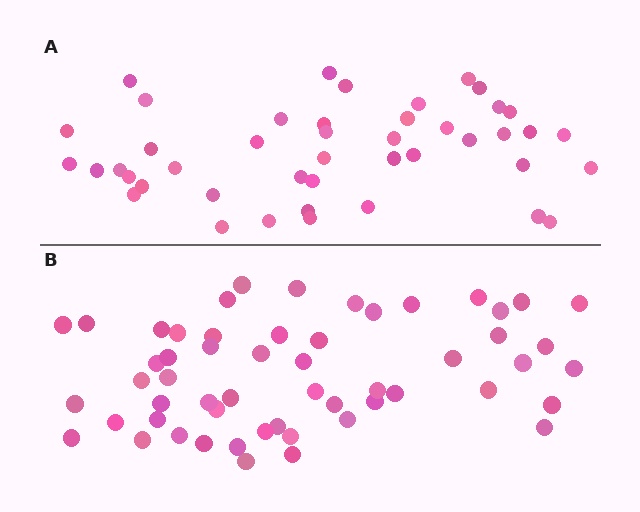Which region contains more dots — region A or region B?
Region B (the bottom region) has more dots.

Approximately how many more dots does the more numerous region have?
Region B has roughly 12 or so more dots than region A.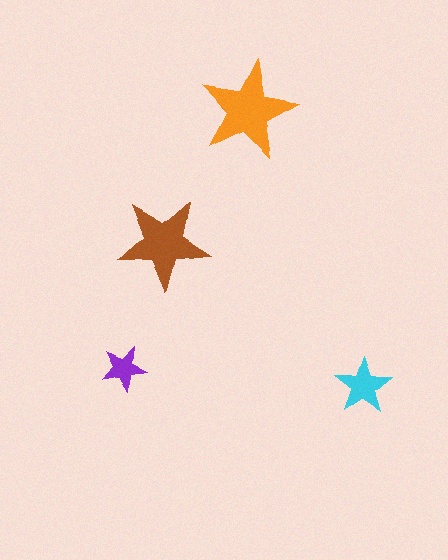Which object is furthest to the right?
The cyan star is rightmost.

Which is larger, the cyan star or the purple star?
The cyan one.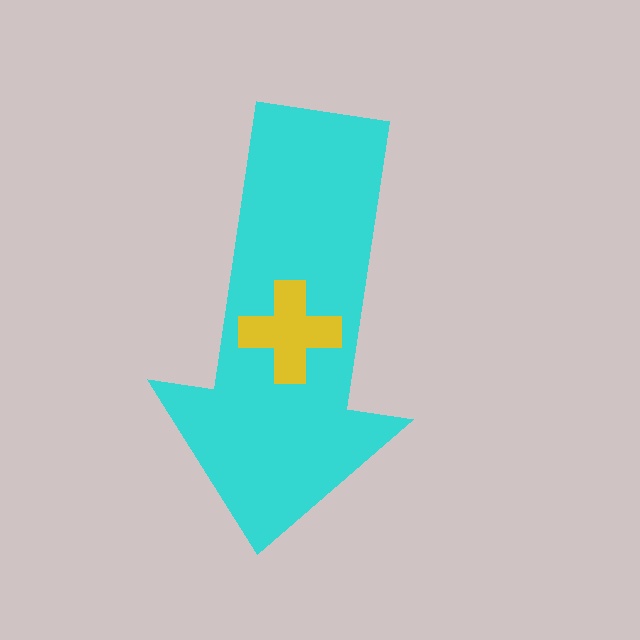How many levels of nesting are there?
2.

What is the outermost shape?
The cyan arrow.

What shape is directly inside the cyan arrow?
The yellow cross.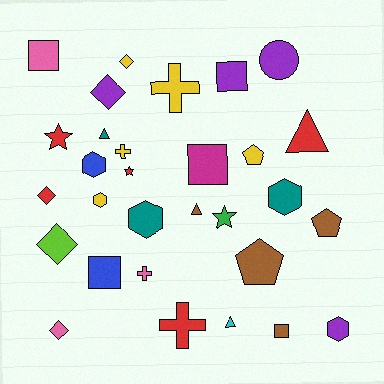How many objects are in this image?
There are 30 objects.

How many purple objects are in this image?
There are 4 purple objects.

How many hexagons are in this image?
There are 5 hexagons.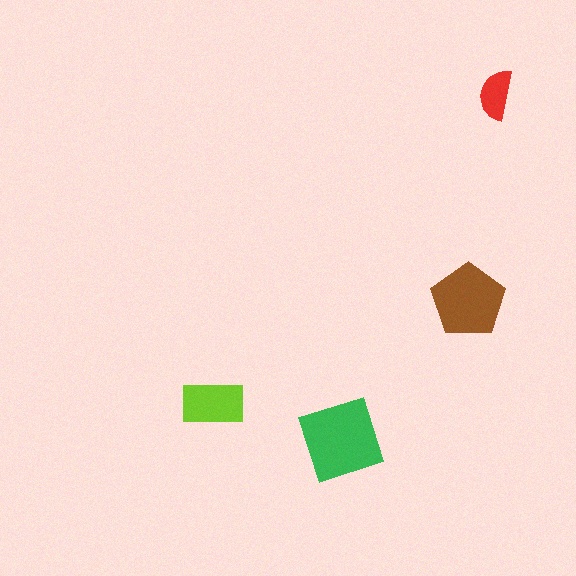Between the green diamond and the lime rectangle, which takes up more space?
The green diamond.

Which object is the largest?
The green diamond.